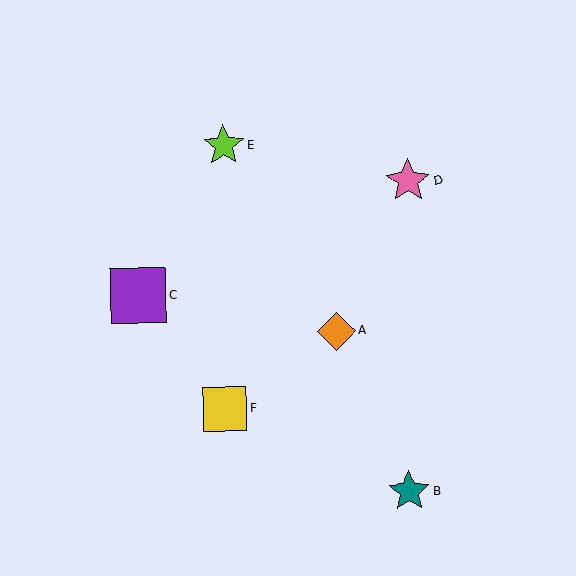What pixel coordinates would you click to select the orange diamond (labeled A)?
Click at (337, 331) to select the orange diamond A.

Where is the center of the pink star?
The center of the pink star is at (408, 181).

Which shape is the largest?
The purple square (labeled C) is the largest.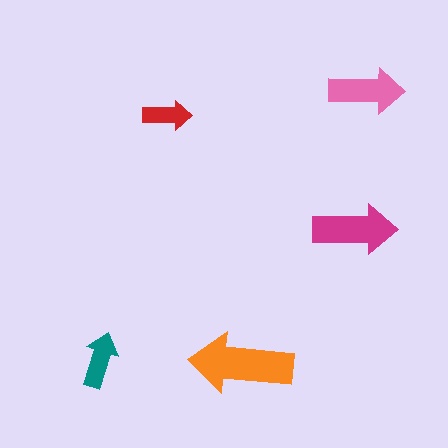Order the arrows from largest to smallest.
the orange one, the magenta one, the pink one, the teal one, the red one.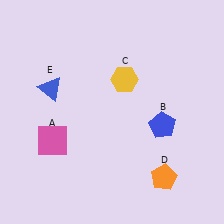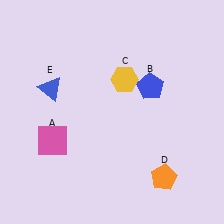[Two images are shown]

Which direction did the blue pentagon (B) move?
The blue pentagon (B) moved up.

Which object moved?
The blue pentagon (B) moved up.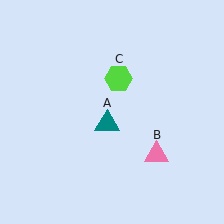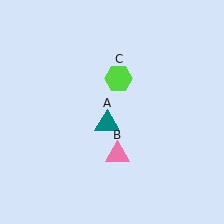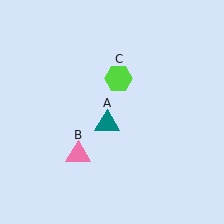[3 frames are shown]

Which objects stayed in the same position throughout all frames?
Teal triangle (object A) and lime hexagon (object C) remained stationary.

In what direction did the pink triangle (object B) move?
The pink triangle (object B) moved left.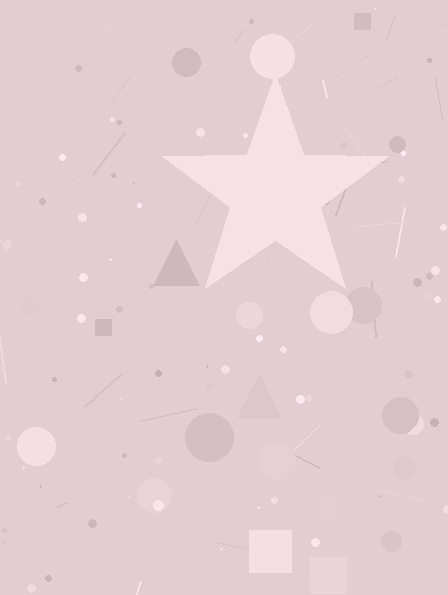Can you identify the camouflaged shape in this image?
The camouflaged shape is a star.